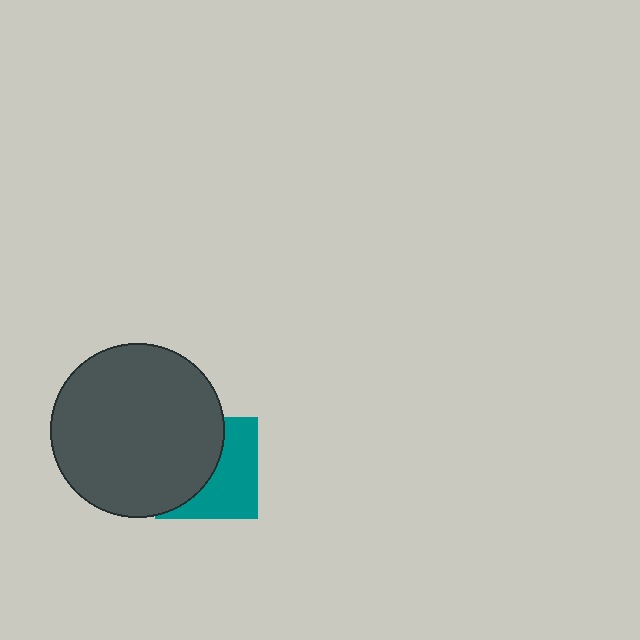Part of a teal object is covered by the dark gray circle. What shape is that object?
It is a square.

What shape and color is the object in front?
The object in front is a dark gray circle.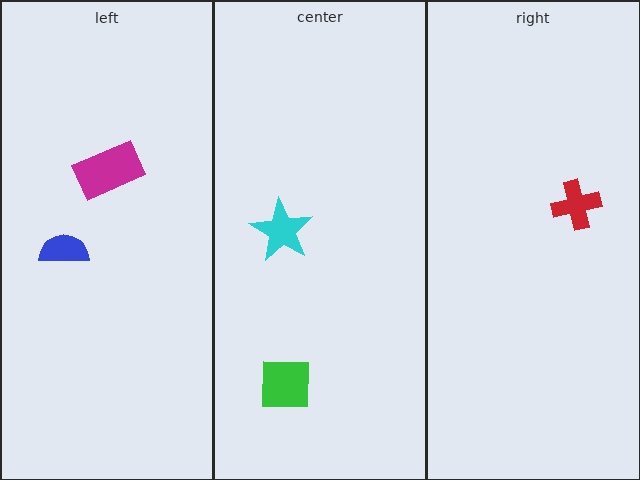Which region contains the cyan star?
The center region.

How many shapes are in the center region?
2.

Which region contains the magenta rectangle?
The left region.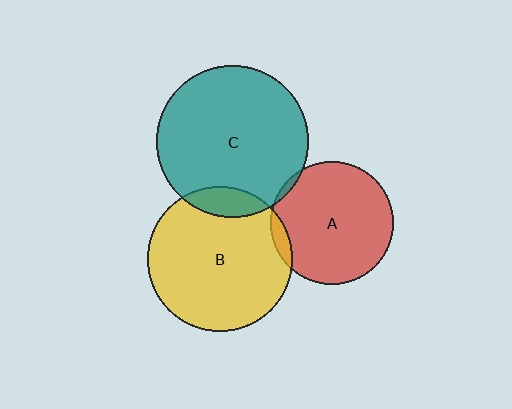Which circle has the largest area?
Circle C (teal).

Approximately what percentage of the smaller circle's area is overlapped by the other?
Approximately 10%.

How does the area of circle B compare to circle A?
Approximately 1.4 times.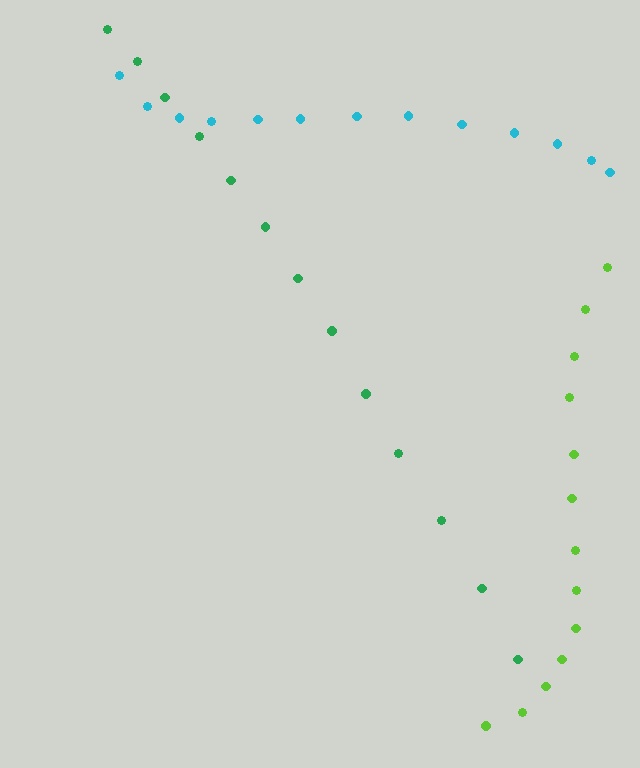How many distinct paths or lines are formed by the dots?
There are 3 distinct paths.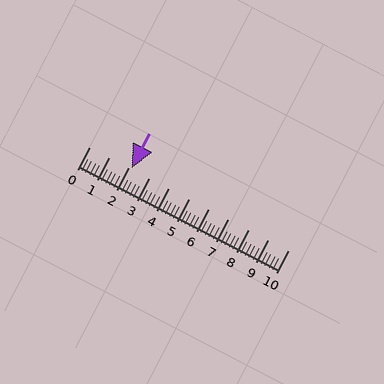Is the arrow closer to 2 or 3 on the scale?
The arrow is closer to 2.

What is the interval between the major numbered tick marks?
The major tick marks are spaced 1 units apart.